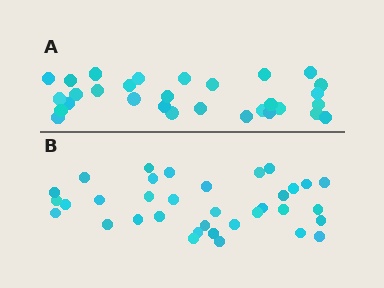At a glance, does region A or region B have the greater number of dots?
Region B (the bottom region) has more dots.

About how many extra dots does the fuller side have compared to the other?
Region B has about 5 more dots than region A.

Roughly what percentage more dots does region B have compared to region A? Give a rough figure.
About 15% more.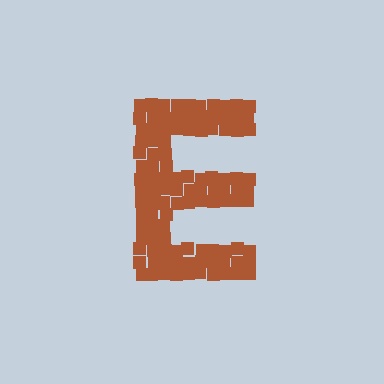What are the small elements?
The small elements are squares.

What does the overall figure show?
The overall figure shows the letter E.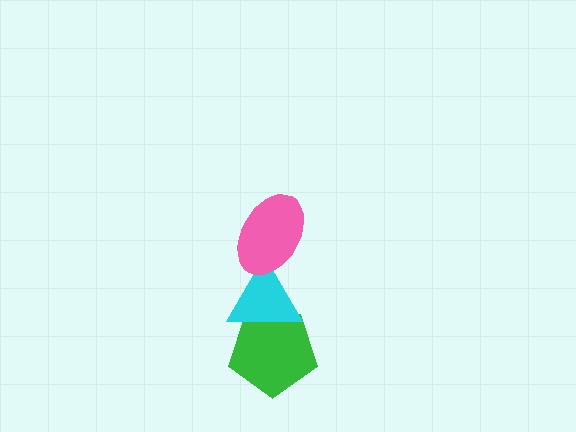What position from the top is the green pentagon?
The green pentagon is 3rd from the top.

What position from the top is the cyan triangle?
The cyan triangle is 2nd from the top.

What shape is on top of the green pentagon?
The cyan triangle is on top of the green pentagon.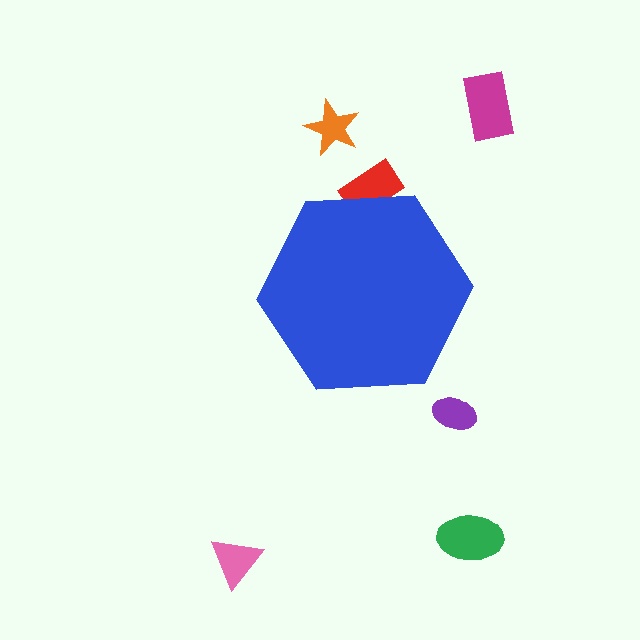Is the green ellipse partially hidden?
No, the green ellipse is fully visible.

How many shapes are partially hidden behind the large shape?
1 shape is partially hidden.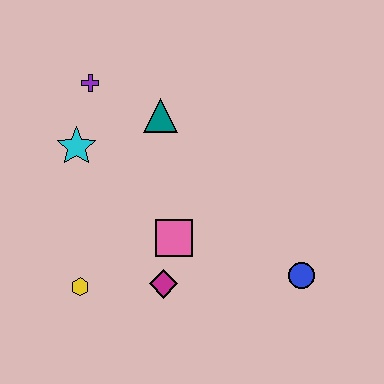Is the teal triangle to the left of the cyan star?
No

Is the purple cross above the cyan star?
Yes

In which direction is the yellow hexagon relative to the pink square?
The yellow hexagon is to the left of the pink square.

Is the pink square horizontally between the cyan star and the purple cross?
No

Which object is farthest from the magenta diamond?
The purple cross is farthest from the magenta diamond.